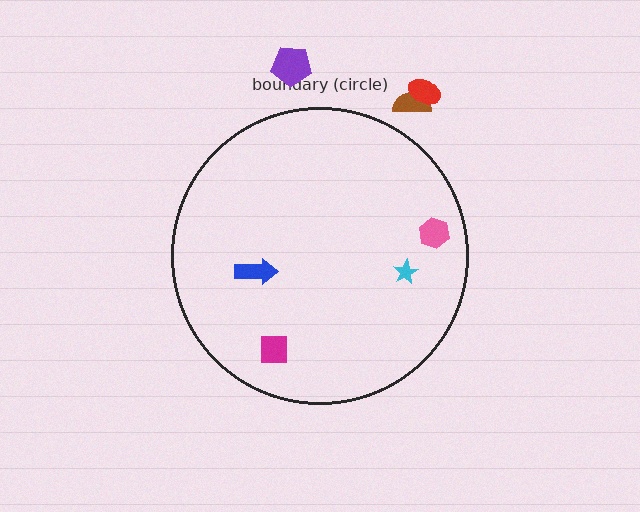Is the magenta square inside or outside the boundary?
Inside.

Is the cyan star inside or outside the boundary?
Inside.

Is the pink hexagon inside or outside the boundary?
Inside.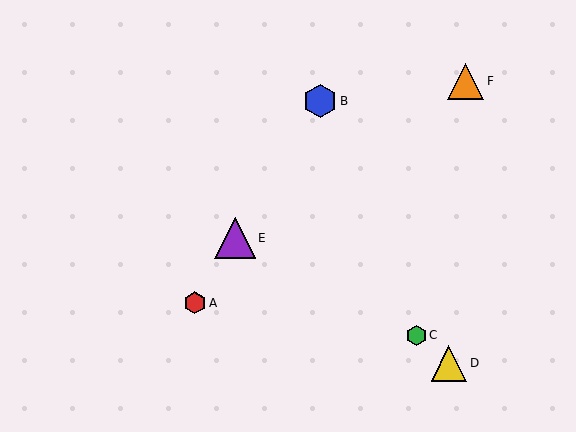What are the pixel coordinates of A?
Object A is at (195, 303).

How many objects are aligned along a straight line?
3 objects (A, B, E) are aligned along a straight line.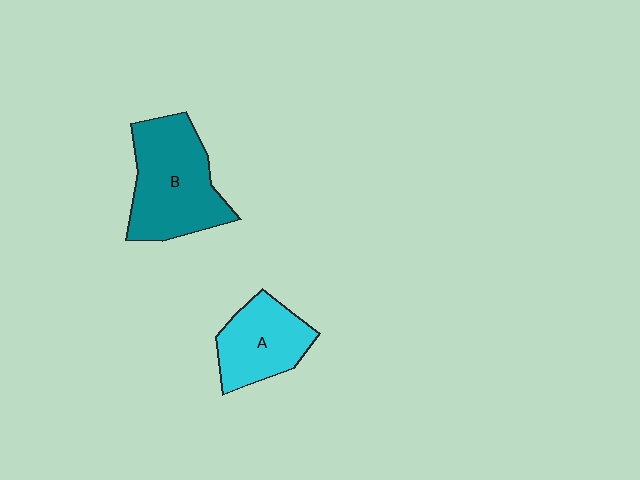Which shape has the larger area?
Shape B (teal).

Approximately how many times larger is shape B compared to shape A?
Approximately 1.5 times.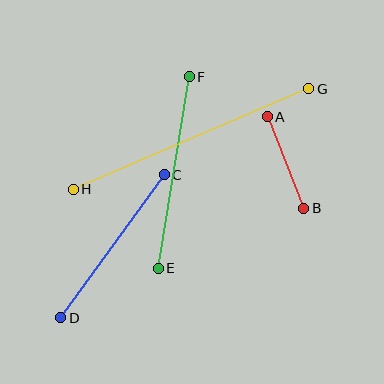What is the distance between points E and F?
The distance is approximately 194 pixels.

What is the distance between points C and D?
The distance is approximately 177 pixels.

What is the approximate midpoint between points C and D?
The midpoint is at approximately (113, 246) pixels.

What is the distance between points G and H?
The distance is approximately 256 pixels.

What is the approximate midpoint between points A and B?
The midpoint is at approximately (286, 162) pixels.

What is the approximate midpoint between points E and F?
The midpoint is at approximately (174, 172) pixels.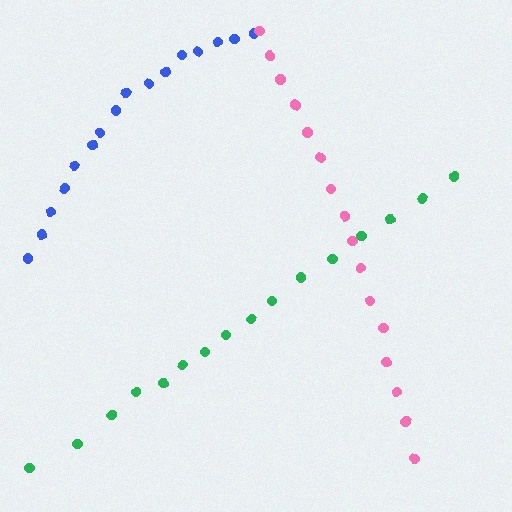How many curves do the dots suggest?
There are 3 distinct paths.